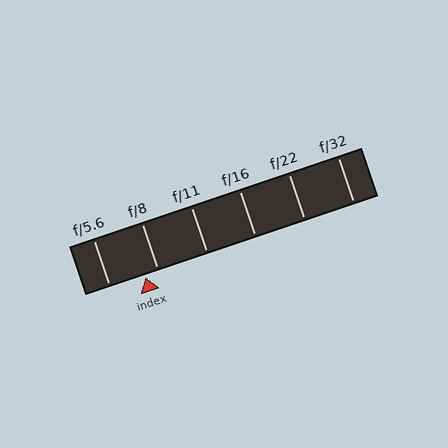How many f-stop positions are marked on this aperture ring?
There are 6 f-stop positions marked.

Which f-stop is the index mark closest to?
The index mark is closest to f/8.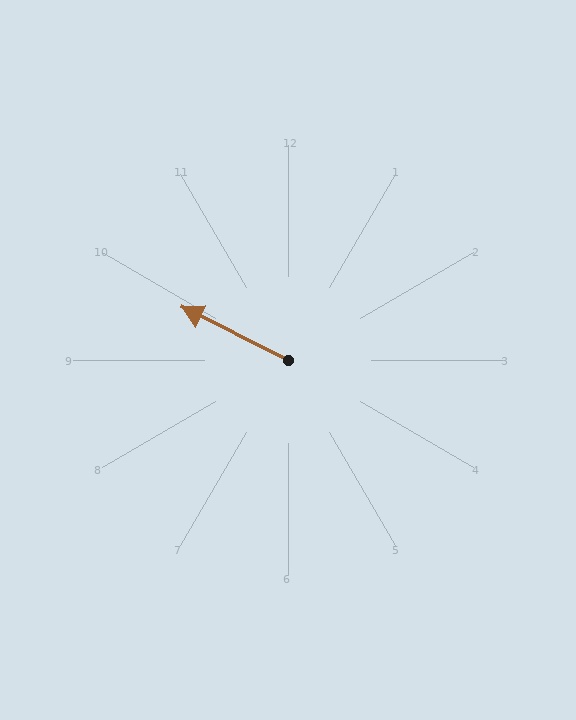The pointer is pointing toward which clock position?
Roughly 10 o'clock.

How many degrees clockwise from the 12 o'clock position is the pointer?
Approximately 297 degrees.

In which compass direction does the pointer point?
Northwest.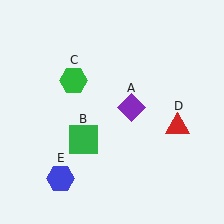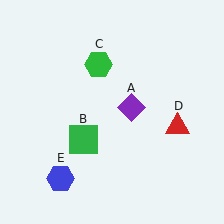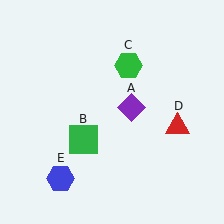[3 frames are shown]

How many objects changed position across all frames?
1 object changed position: green hexagon (object C).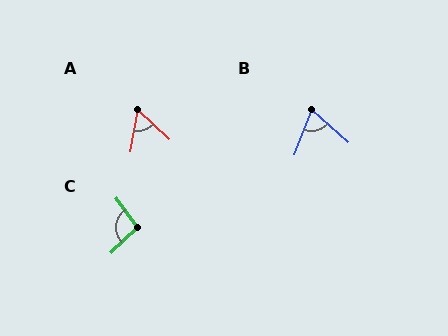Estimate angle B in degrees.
Approximately 70 degrees.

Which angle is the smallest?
A, at approximately 56 degrees.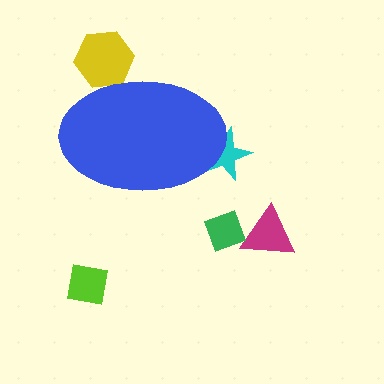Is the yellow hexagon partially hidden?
Yes, the yellow hexagon is partially hidden behind the blue ellipse.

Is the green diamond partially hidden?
No, the green diamond is fully visible.